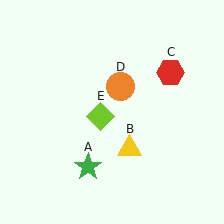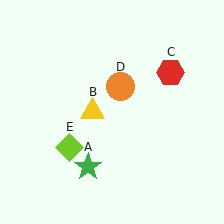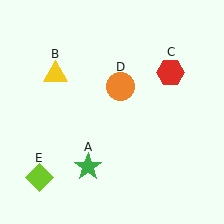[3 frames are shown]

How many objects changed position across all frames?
2 objects changed position: yellow triangle (object B), lime diamond (object E).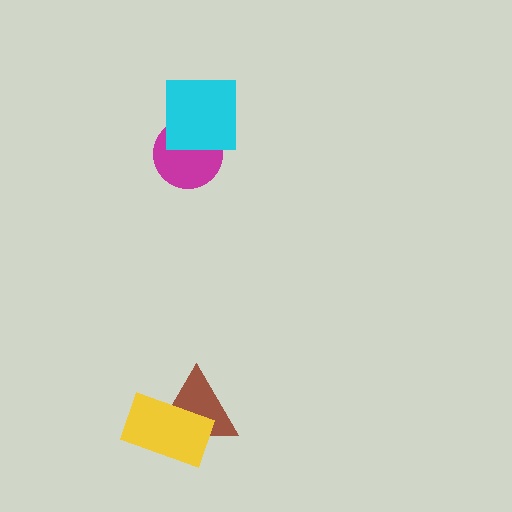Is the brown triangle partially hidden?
Yes, it is partially covered by another shape.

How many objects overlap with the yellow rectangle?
1 object overlaps with the yellow rectangle.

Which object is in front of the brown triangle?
The yellow rectangle is in front of the brown triangle.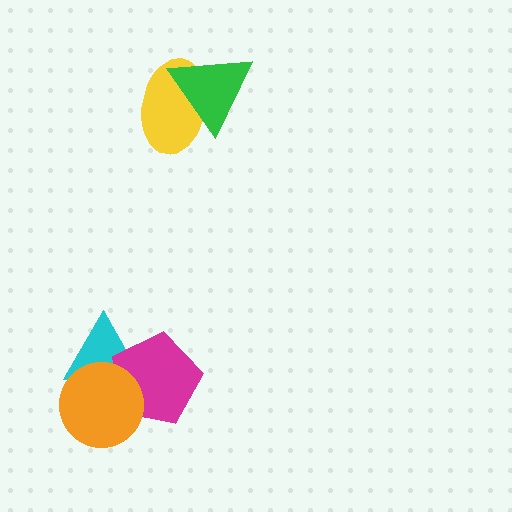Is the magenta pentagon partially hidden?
Yes, it is partially covered by another shape.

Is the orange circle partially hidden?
No, no other shape covers it.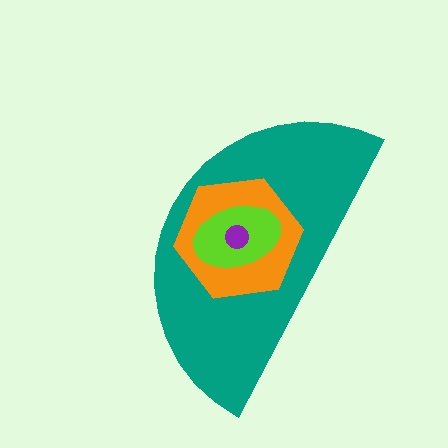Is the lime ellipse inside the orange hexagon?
Yes.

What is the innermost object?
The purple circle.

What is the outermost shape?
The teal semicircle.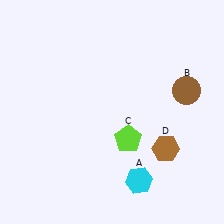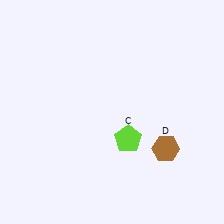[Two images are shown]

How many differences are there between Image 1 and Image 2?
There are 2 differences between the two images.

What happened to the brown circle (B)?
The brown circle (B) was removed in Image 2. It was in the top-right area of Image 1.